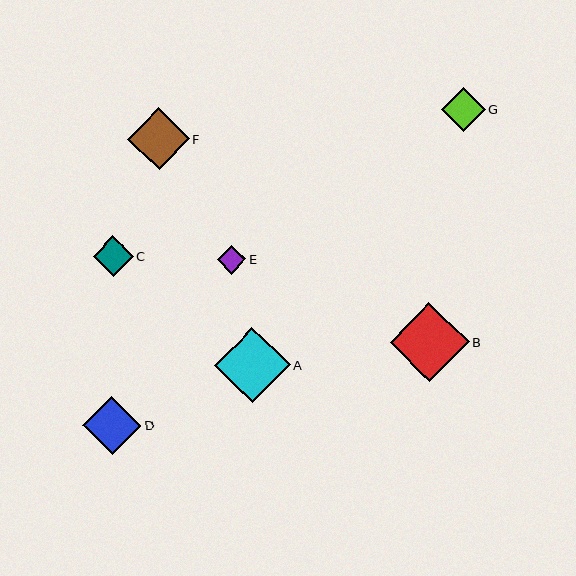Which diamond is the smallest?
Diamond E is the smallest with a size of approximately 29 pixels.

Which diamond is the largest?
Diamond B is the largest with a size of approximately 78 pixels.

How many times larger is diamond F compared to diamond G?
Diamond F is approximately 1.4 times the size of diamond G.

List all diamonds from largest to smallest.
From largest to smallest: B, A, F, D, G, C, E.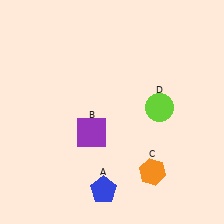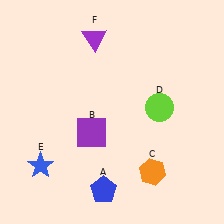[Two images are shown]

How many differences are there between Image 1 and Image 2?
There are 2 differences between the two images.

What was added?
A blue star (E), a purple triangle (F) were added in Image 2.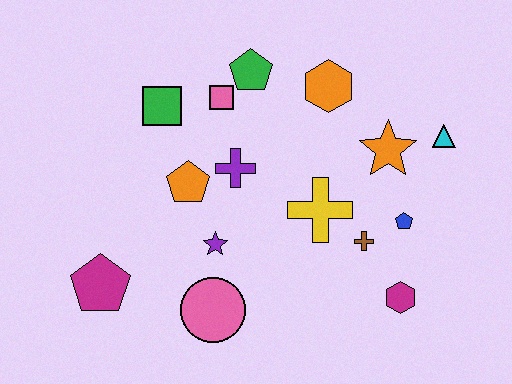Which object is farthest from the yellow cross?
The magenta pentagon is farthest from the yellow cross.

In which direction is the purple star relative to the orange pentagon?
The purple star is below the orange pentagon.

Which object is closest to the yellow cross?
The brown cross is closest to the yellow cross.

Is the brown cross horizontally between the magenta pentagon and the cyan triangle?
Yes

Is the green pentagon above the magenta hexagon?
Yes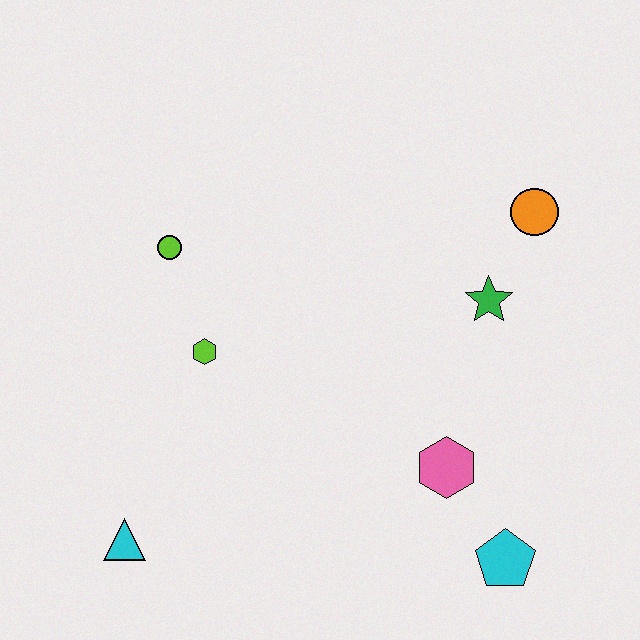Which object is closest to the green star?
The orange circle is closest to the green star.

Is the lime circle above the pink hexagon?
Yes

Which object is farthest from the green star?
The cyan triangle is farthest from the green star.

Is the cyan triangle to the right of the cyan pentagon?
No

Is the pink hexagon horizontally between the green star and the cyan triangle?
Yes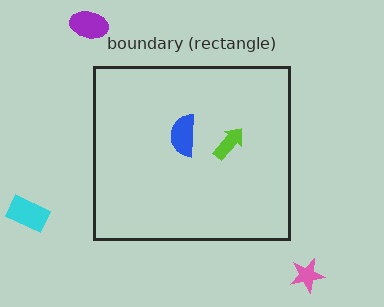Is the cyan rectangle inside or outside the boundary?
Outside.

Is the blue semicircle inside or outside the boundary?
Inside.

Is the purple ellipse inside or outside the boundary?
Outside.